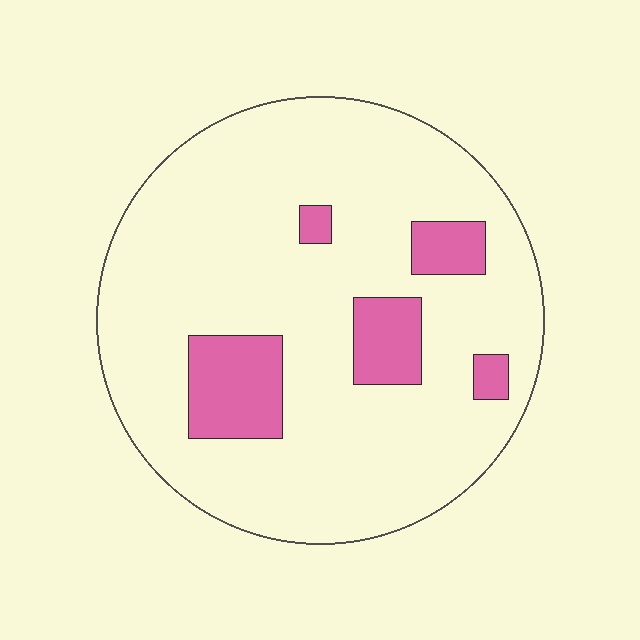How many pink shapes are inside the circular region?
5.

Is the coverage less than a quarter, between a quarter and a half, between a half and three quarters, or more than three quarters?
Less than a quarter.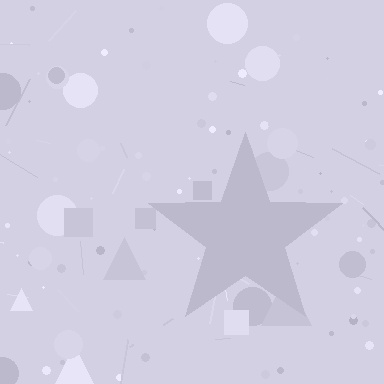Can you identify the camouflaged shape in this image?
The camouflaged shape is a star.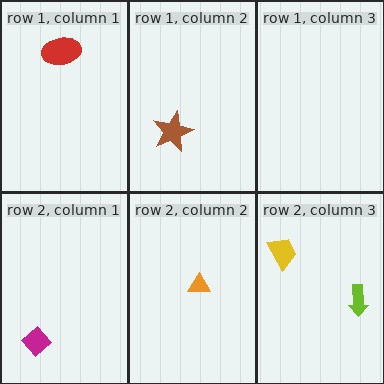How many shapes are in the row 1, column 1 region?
1.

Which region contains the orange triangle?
The row 2, column 2 region.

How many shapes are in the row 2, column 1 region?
1.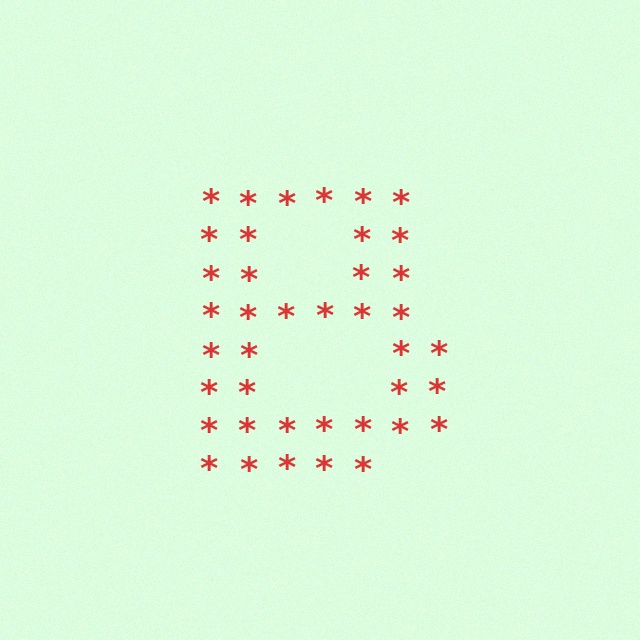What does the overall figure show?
The overall figure shows the letter B.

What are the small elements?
The small elements are asterisks.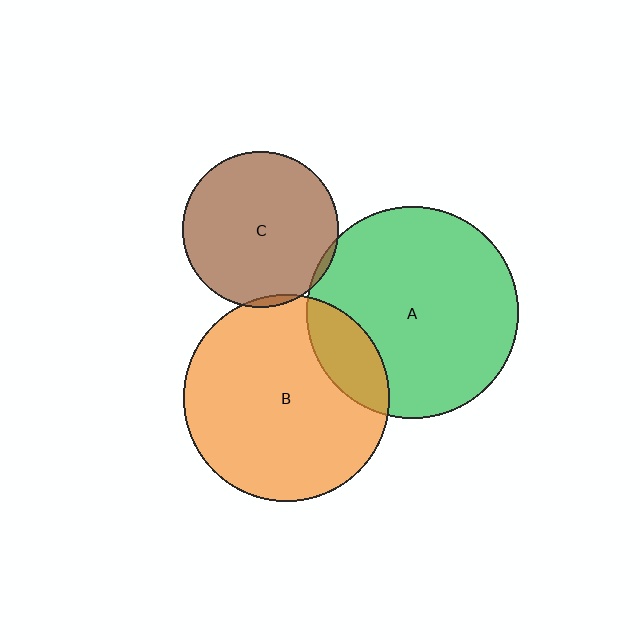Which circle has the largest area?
Circle A (green).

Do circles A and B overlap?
Yes.